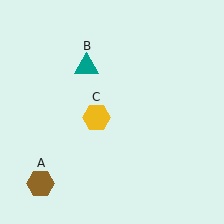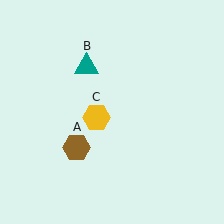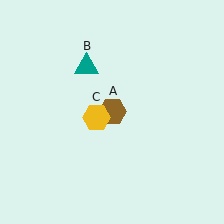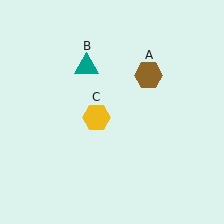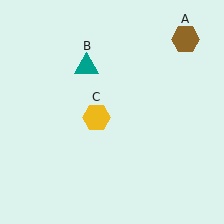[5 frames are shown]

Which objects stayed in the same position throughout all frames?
Teal triangle (object B) and yellow hexagon (object C) remained stationary.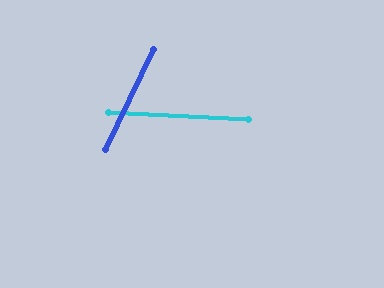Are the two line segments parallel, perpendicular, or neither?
Neither parallel nor perpendicular — they differ by about 67°.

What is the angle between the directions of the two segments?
Approximately 67 degrees.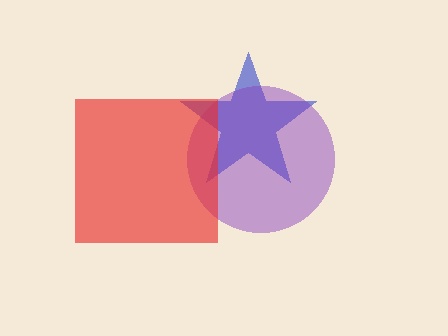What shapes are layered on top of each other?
The layered shapes are: a blue star, a purple circle, a red square.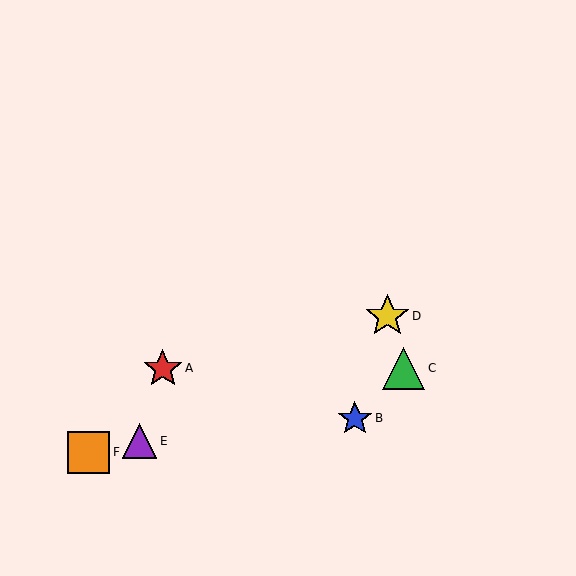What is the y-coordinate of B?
Object B is at y≈418.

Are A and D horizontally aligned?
No, A is at y≈368 and D is at y≈316.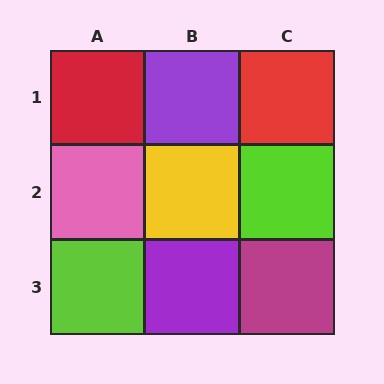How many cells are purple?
2 cells are purple.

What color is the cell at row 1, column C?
Red.